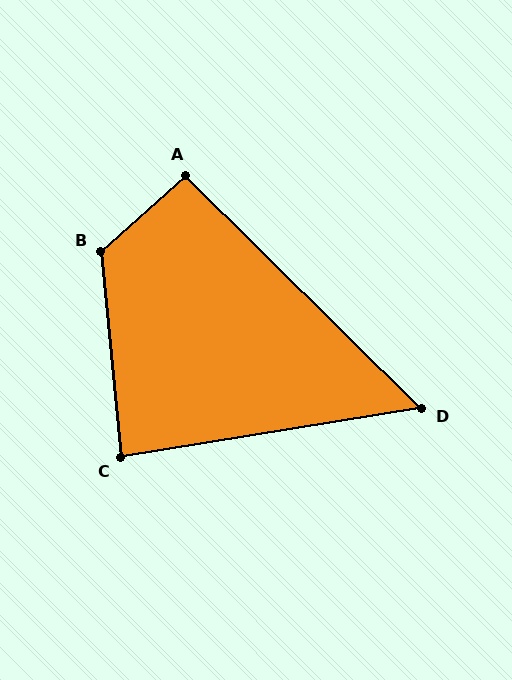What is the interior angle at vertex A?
Approximately 93 degrees (approximately right).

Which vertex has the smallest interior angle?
D, at approximately 54 degrees.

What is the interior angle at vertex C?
Approximately 87 degrees (approximately right).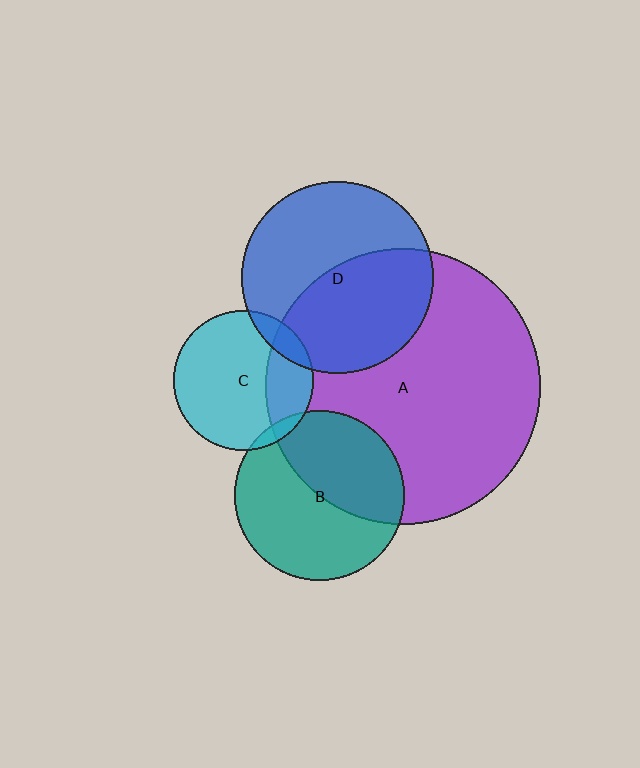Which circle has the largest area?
Circle A (purple).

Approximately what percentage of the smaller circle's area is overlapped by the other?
Approximately 10%.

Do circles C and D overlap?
Yes.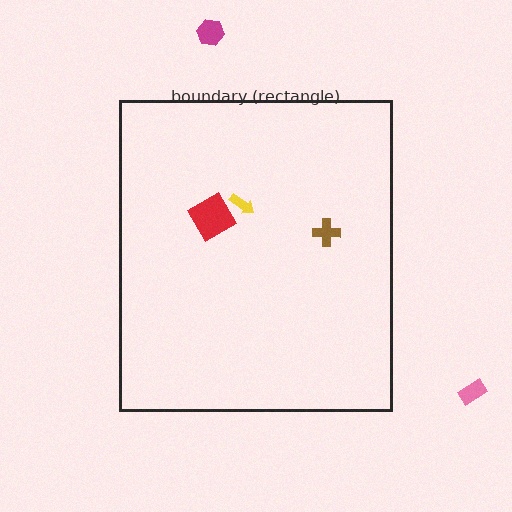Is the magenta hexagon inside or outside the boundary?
Outside.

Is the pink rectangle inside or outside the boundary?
Outside.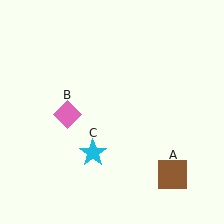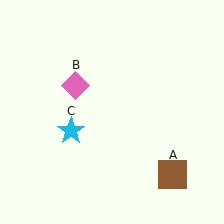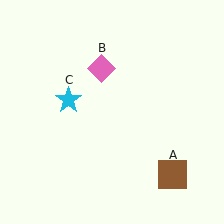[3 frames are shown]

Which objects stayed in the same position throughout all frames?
Brown square (object A) remained stationary.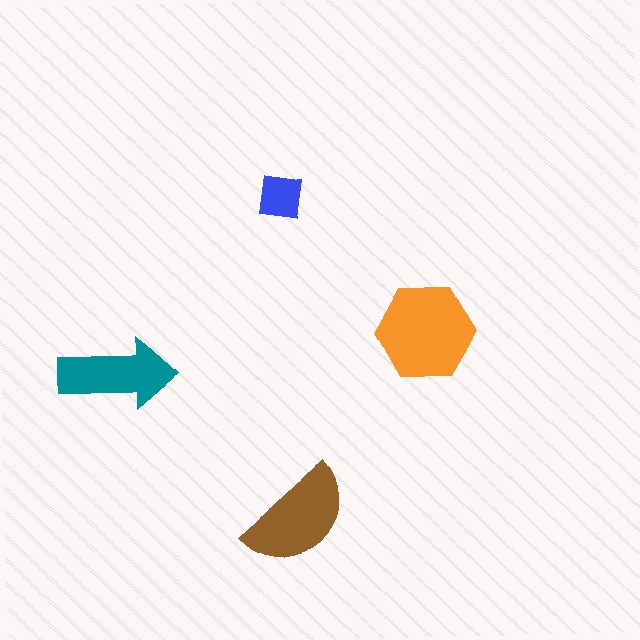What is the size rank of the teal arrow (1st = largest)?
3rd.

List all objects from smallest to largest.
The blue square, the teal arrow, the brown semicircle, the orange hexagon.